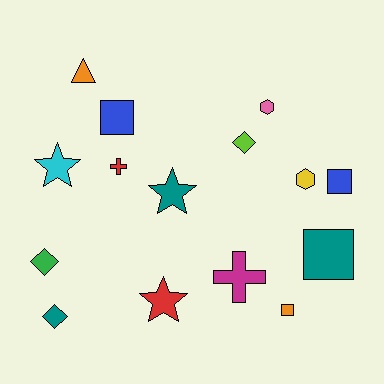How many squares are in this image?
There are 4 squares.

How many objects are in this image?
There are 15 objects.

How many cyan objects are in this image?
There is 1 cyan object.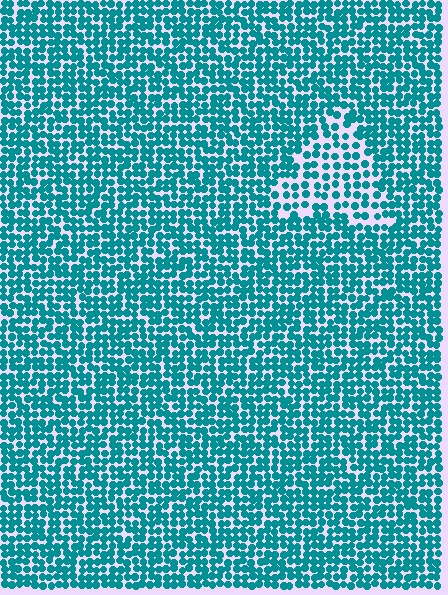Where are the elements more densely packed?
The elements are more densely packed outside the triangle boundary.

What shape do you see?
I see a triangle.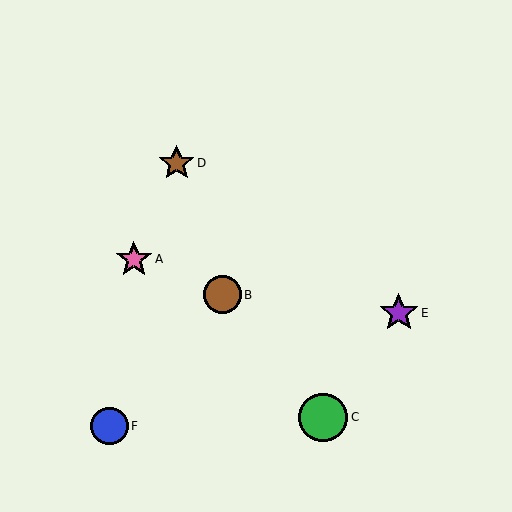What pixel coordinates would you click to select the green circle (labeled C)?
Click at (323, 417) to select the green circle C.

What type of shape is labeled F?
Shape F is a blue circle.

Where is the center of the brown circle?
The center of the brown circle is at (222, 295).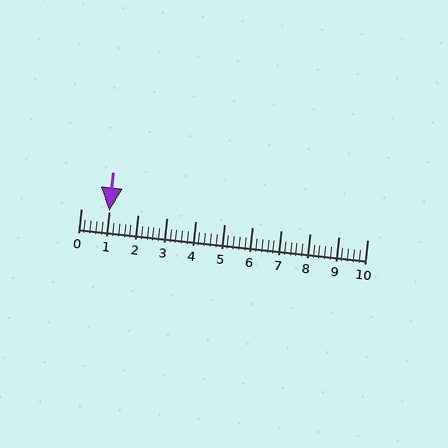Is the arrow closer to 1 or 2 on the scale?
The arrow is closer to 1.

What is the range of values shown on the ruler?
The ruler shows values from 0 to 10.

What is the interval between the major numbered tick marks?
The major tick marks are spaced 1 units apart.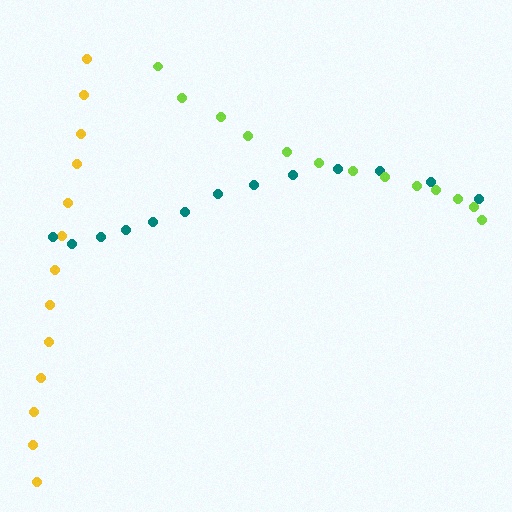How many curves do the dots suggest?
There are 3 distinct paths.